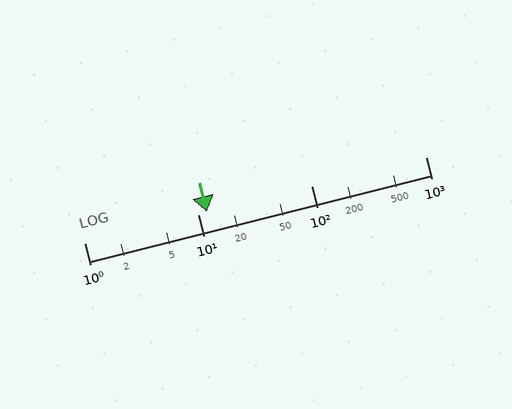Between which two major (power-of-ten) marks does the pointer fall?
The pointer is between 10 and 100.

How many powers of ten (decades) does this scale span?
The scale spans 3 decades, from 1 to 1000.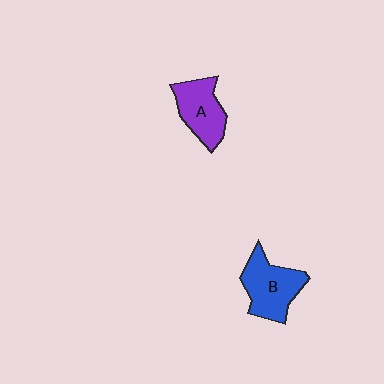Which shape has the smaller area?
Shape A (purple).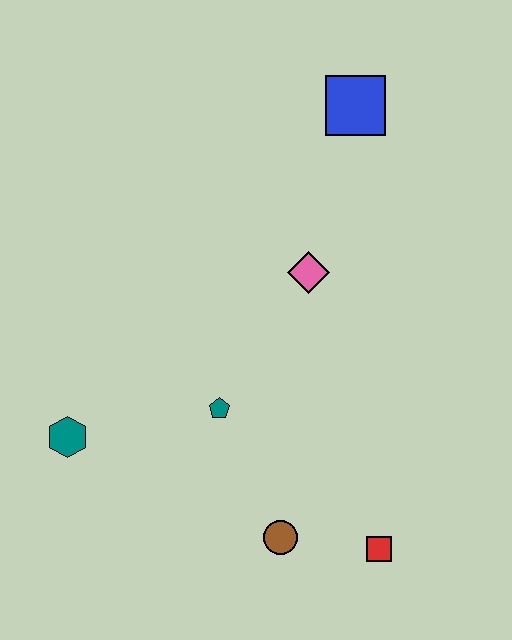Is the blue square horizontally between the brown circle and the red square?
Yes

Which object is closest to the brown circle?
The red square is closest to the brown circle.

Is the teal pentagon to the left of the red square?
Yes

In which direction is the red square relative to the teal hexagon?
The red square is to the right of the teal hexagon.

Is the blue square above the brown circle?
Yes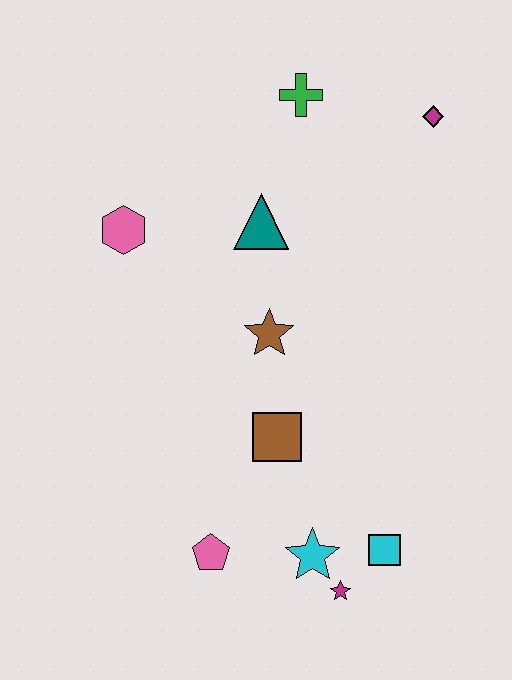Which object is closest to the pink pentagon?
The cyan star is closest to the pink pentagon.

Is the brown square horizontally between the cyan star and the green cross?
No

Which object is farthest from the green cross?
The magenta star is farthest from the green cross.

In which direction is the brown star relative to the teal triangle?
The brown star is below the teal triangle.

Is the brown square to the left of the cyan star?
Yes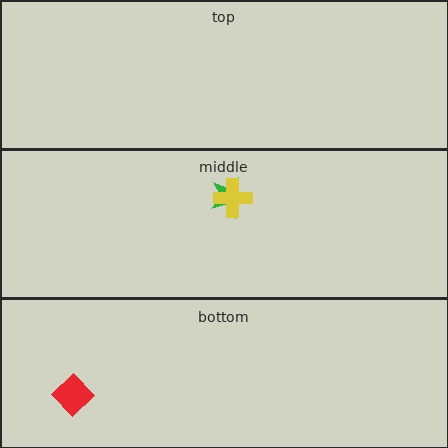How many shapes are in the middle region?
2.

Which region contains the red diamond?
The bottom region.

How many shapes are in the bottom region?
1.